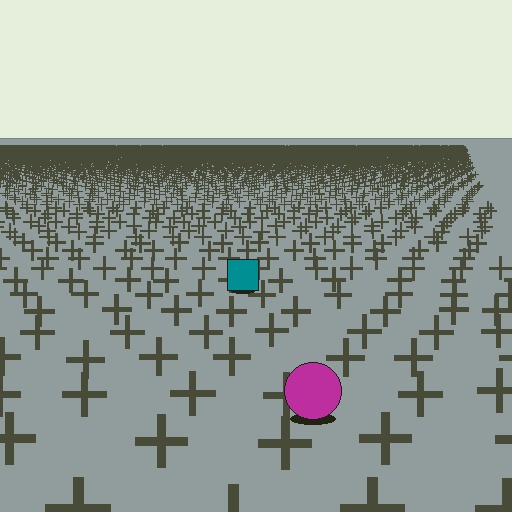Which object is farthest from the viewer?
The teal square is farthest from the viewer. It appears smaller and the ground texture around it is denser.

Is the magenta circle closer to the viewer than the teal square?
Yes. The magenta circle is closer — you can tell from the texture gradient: the ground texture is coarser near it.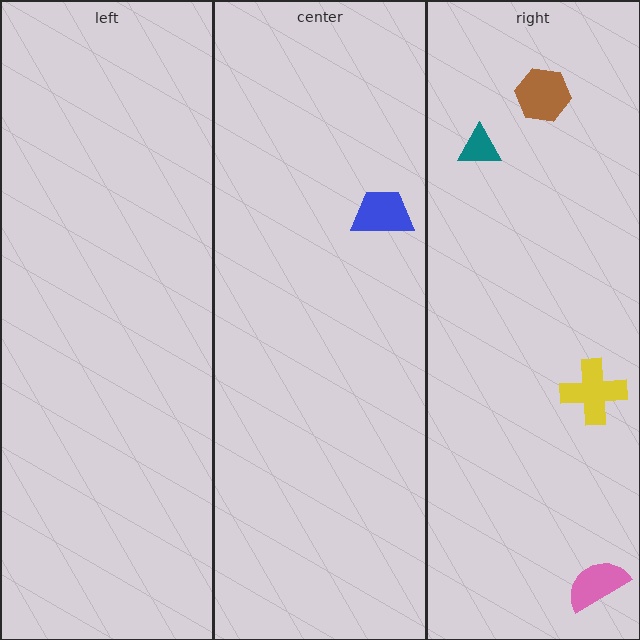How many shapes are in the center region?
1.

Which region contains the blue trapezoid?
The center region.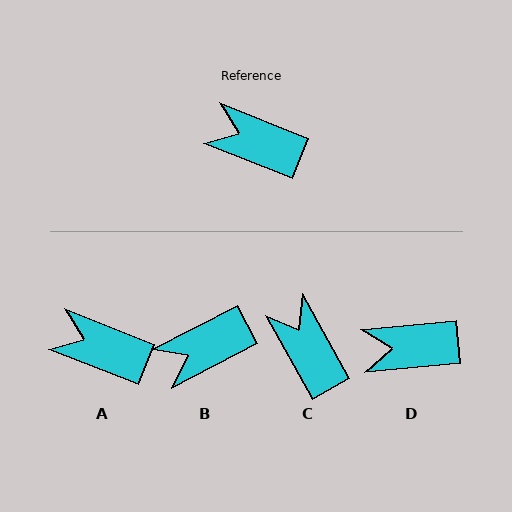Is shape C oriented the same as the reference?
No, it is off by about 39 degrees.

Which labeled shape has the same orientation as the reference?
A.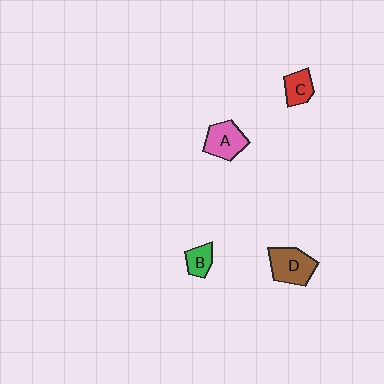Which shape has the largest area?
Shape D (brown).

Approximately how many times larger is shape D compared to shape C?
Approximately 1.7 times.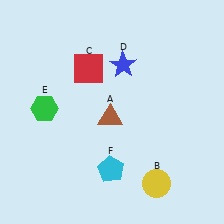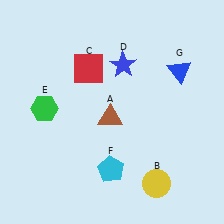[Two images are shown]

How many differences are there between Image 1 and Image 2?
There is 1 difference between the two images.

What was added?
A blue triangle (G) was added in Image 2.